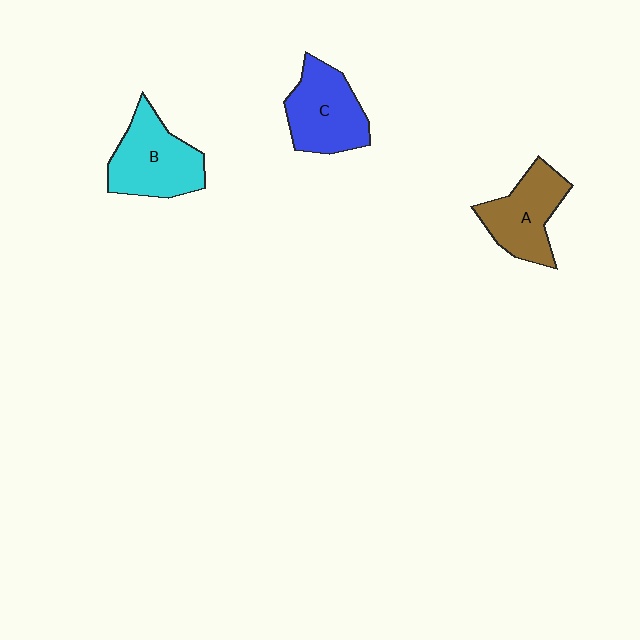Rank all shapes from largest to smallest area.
From largest to smallest: B (cyan), C (blue), A (brown).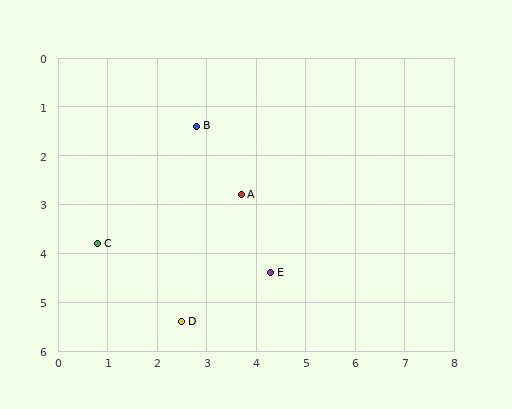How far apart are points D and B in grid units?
Points D and B are about 4.0 grid units apart.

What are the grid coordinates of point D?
Point D is at approximately (2.5, 5.4).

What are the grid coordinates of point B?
Point B is at approximately (2.8, 1.4).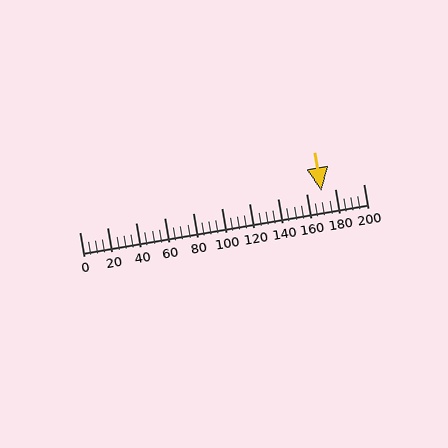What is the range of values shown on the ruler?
The ruler shows values from 0 to 200.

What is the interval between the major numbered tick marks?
The major tick marks are spaced 20 units apart.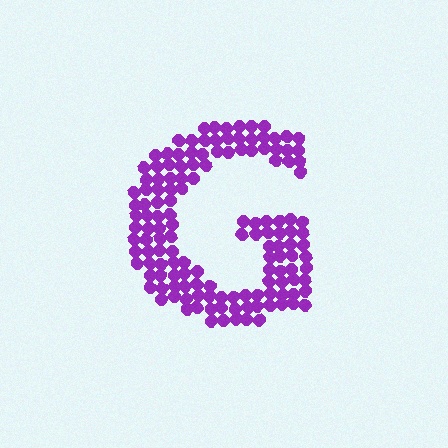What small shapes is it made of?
It is made of small circles.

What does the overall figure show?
The overall figure shows the letter G.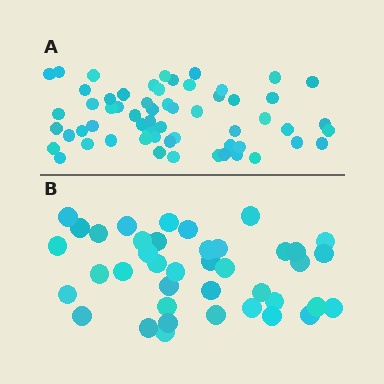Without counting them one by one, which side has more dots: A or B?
Region A (the top region) has more dots.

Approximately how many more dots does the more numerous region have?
Region A has approximately 20 more dots than region B.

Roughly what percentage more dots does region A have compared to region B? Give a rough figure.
About 50% more.